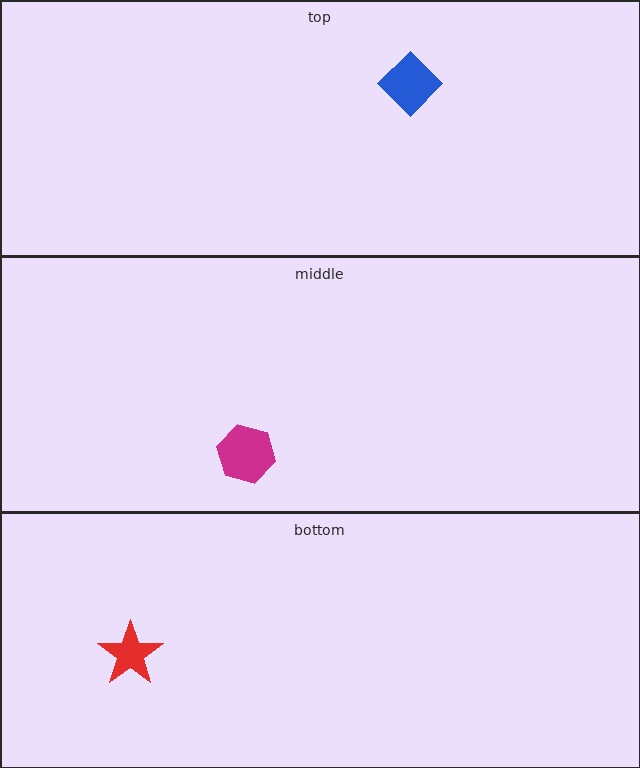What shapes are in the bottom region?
The red star.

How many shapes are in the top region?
1.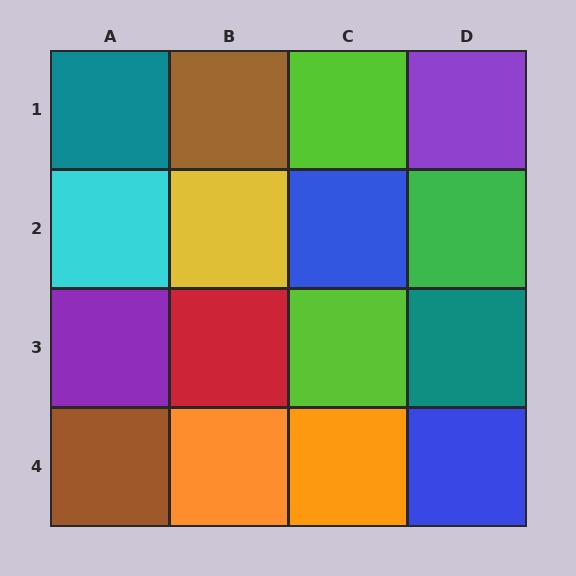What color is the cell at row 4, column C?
Orange.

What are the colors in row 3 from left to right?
Purple, red, lime, teal.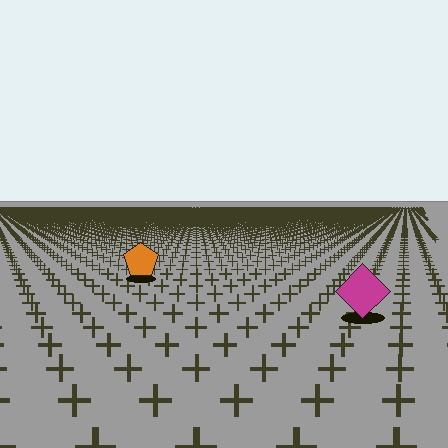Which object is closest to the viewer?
The magenta diamond is closest. The texture marks near it are larger and more spread out.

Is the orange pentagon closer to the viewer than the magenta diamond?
No. The magenta diamond is closer — you can tell from the texture gradient: the ground texture is coarser near it.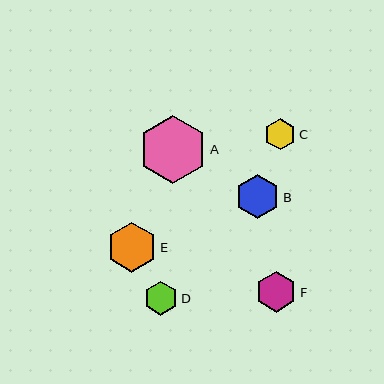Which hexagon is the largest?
Hexagon A is the largest with a size of approximately 68 pixels.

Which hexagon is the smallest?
Hexagon C is the smallest with a size of approximately 31 pixels.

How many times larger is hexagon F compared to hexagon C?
Hexagon F is approximately 1.3 times the size of hexagon C.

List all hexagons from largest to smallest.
From largest to smallest: A, E, B, F, D, C.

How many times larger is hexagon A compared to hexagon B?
Hexagon A is approximately 1.5 times the size of hexagon B.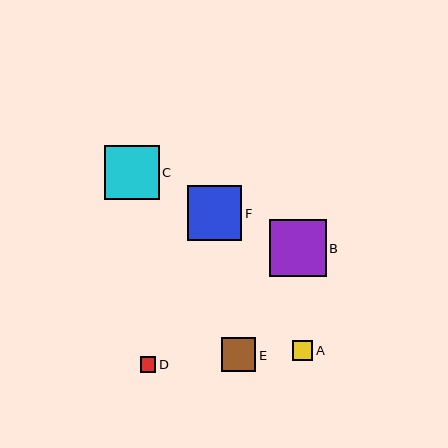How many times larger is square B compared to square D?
Square B is approximately 3.6 times the size of square D.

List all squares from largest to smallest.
From largest to smallest: B, C, F, E, A, D.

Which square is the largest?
Square B is the largest with a size of approximately 57 pixels.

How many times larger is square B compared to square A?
Square B is approximately 2.8 times the size of square A.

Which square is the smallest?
Square D is the smallest with a size of approximately 16 pixels.